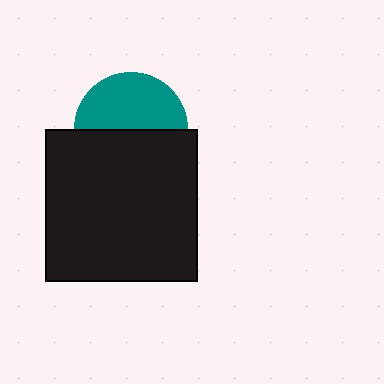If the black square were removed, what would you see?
You would see the complete teal circle.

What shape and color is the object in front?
The object in front is a black square.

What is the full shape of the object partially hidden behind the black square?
The partially hidden object is a teal circle.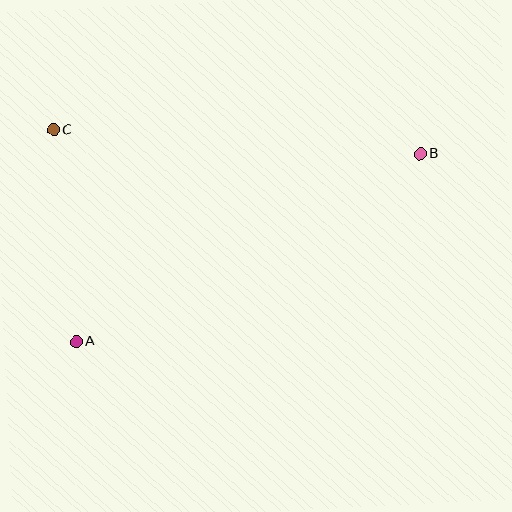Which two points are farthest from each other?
Points A and B are farthest from each other.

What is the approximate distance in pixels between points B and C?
The distance between B and C is approximately 367 pixels.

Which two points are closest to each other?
Points A and C are closest to each other.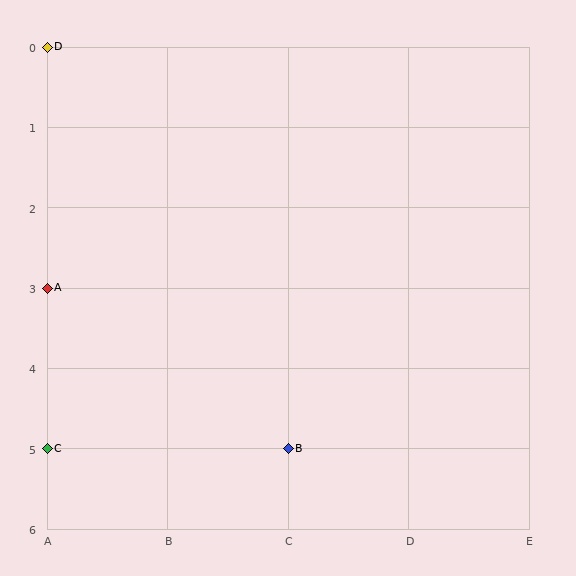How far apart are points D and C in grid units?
Points D and C are 5 rows apart.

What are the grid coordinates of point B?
Point B is at grid coordinates (C, 5).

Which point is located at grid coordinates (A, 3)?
Point A is at (A, 3).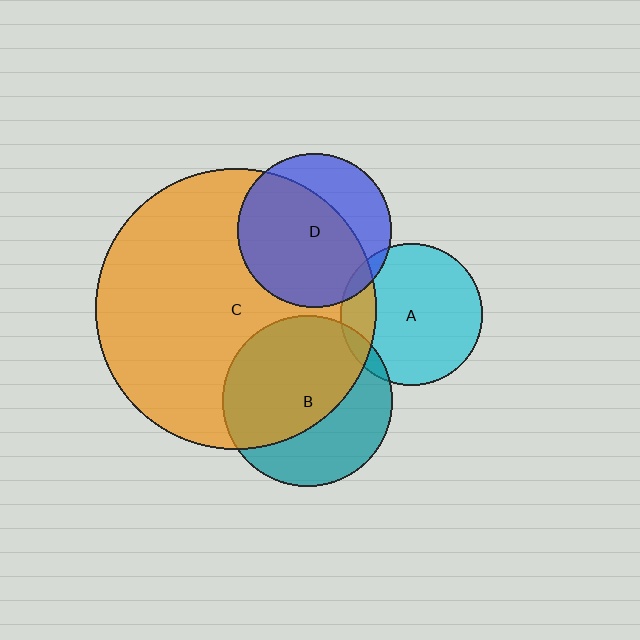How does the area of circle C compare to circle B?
Approximately 2.7 times.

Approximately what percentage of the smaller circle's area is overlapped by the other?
Approximately 5%.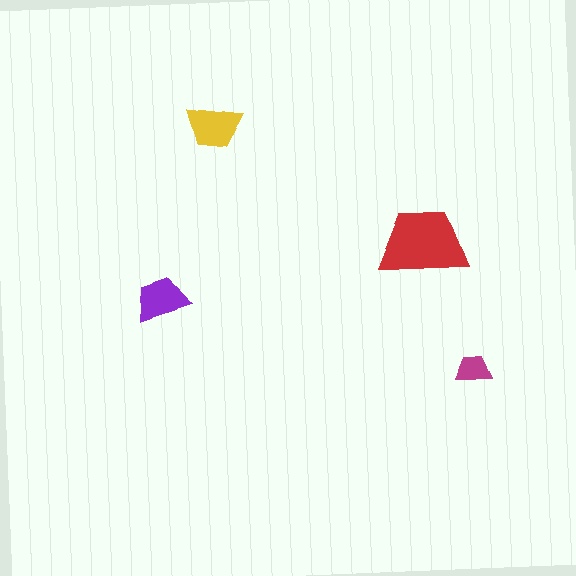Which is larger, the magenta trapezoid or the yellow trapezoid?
The yellow one.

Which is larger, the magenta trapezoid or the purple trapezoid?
The purple one.